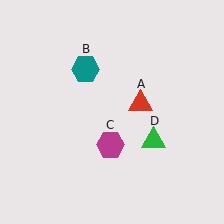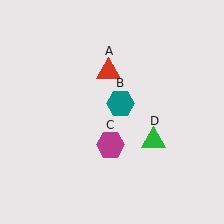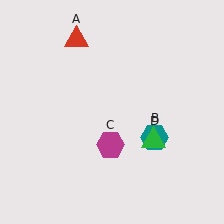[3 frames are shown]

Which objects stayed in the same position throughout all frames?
Magenta hexagon (object C) and green triangle (object D) remained stationary.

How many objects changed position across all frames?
2 objects changed position: red triangle (object A), teal hexagon (object B).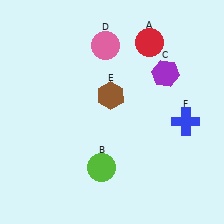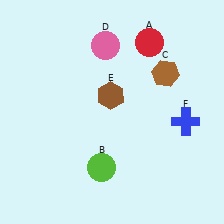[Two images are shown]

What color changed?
The hexagon (C) changed from purple in Image 1 to brown in Image 2.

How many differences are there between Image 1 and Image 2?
There is 1 difference between the two images.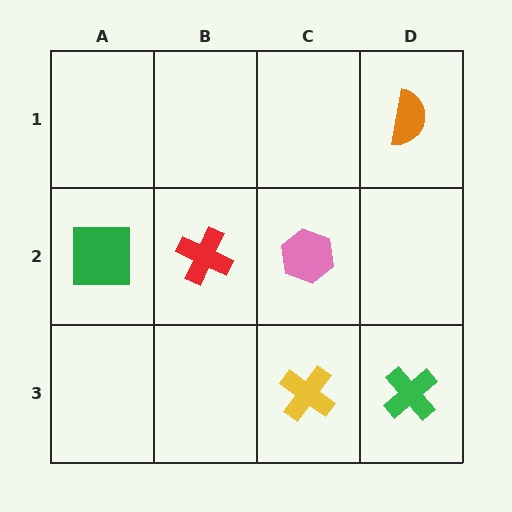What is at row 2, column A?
A green square.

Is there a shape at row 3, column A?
No, that cell is empty.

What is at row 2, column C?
A pink hexagon.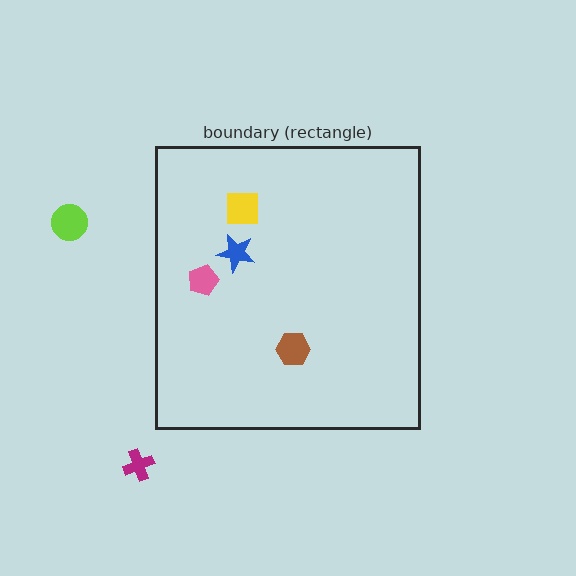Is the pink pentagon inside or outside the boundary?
Inside.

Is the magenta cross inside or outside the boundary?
Outside.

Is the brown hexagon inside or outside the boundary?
Inside.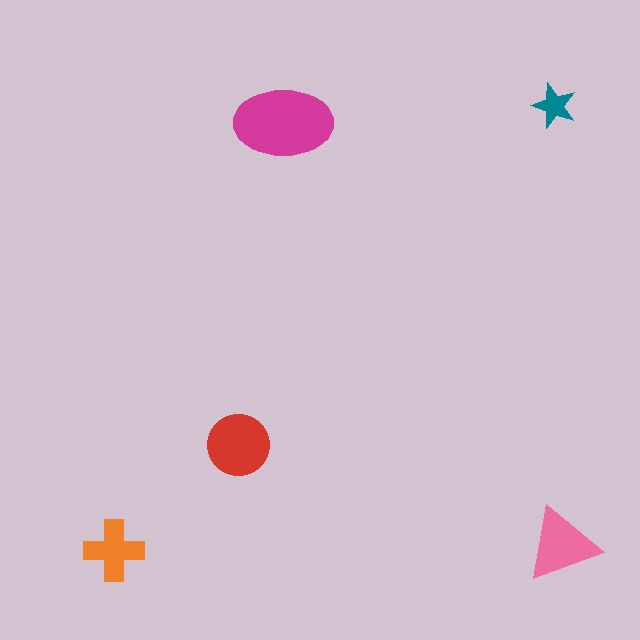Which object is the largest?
The magenta ellipse.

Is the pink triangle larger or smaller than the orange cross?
Larger.